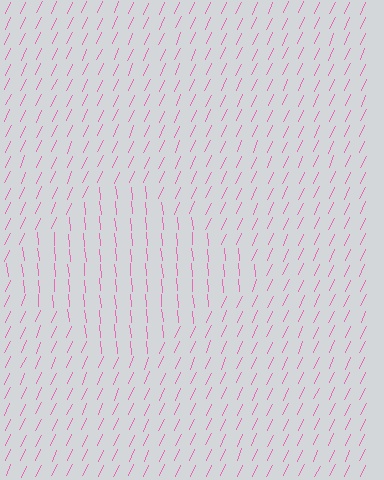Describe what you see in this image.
The image is filled with small pink line segments. A diamond region in the image has lines oriented differently from the surrounding lines, creating a visible texture boundary.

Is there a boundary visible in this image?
Yes, there is a texture boundary formed by a change in line orientation.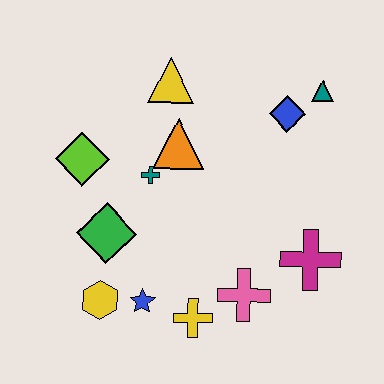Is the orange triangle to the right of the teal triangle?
No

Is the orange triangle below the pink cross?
No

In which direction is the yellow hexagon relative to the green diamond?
The yellow hexagon is below the green diamond.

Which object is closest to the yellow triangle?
The orange triangle is closest to the yellow triangle.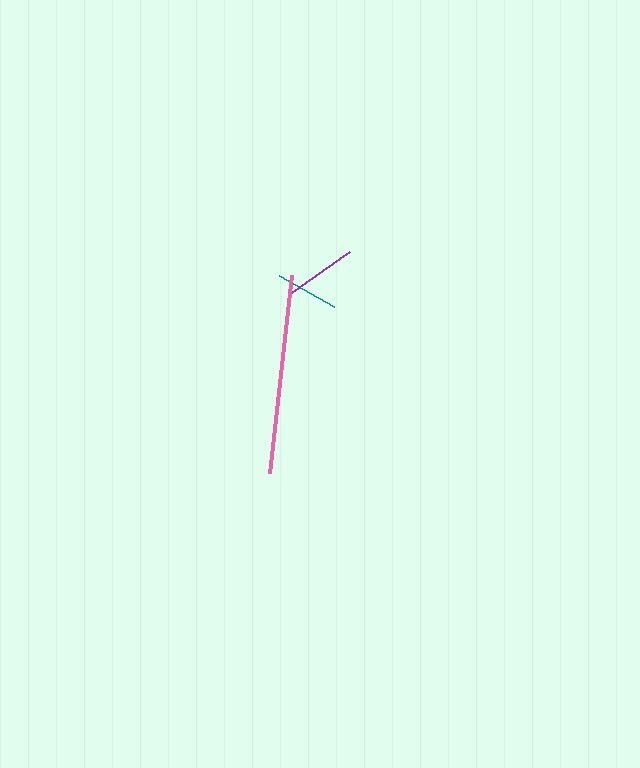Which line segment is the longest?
The pink line is the longest at approximately 200 pixels.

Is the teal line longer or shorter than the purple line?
The purple line is longer than the teal line.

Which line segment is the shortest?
The teal line is the shortest at approximately 63 pixels.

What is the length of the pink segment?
The pink segment is approximately 200 pixels long.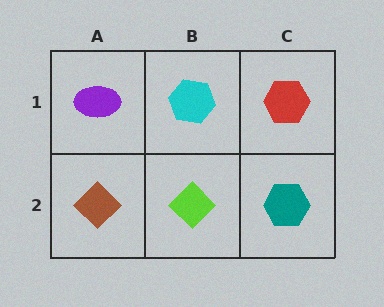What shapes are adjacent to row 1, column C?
A teal hexagon (row 2, column C), a cyan hexagon (row 1, column B).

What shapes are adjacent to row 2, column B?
A cyan hexagon (row 1, column B), a brown diamond (row 2, column A), a teal hexagon (row 2, column C).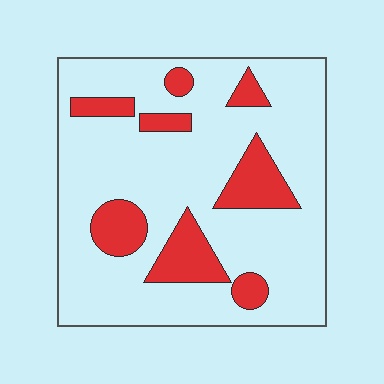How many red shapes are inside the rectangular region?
8.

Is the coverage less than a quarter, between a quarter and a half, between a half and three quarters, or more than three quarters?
Less than a quarter.